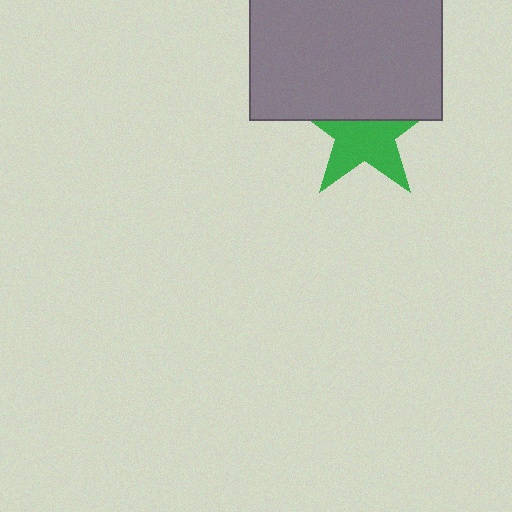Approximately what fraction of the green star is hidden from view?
Roughly 43% of the green star is hidden behind the gray rectangle.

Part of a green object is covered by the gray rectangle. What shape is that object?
It is a star.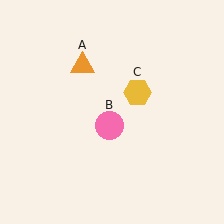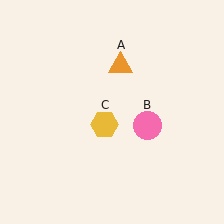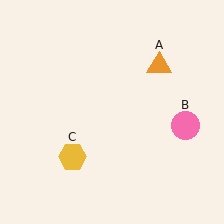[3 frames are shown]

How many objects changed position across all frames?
3 objects changed position: orange triangle (object A), pink circle (object B), yellow hexagon (object C).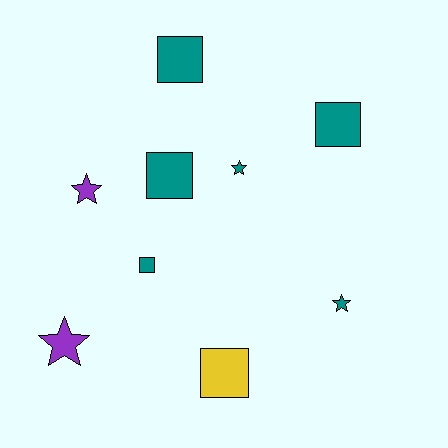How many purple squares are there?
There are no purple squares.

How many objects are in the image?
There are 9 objects.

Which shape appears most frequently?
Square, with 5 objects.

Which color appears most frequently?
Teal, with 6 objects.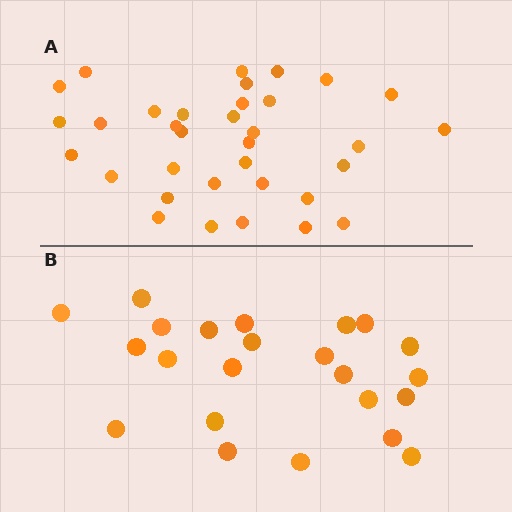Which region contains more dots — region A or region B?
Region A (the top region) has more dots.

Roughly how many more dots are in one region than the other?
Region A has roughly 12 or so more dots than region B.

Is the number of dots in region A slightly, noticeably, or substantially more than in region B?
Region A has substantially more. The ratio is roughly 1.5 to 1.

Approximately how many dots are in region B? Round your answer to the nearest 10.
About 20 dots. (The exact count is 23, which rounds to 20.)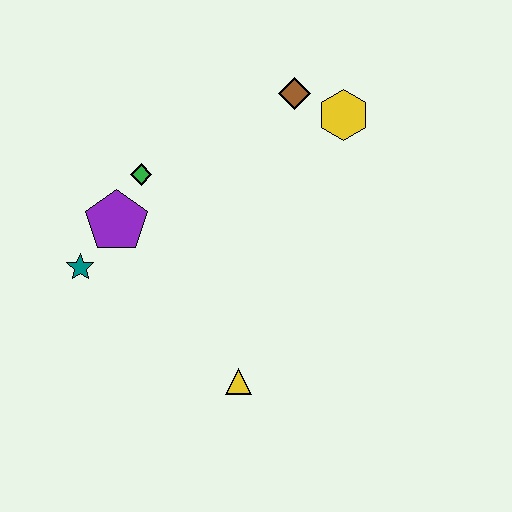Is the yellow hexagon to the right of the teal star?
Yes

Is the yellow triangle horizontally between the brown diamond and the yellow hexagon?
No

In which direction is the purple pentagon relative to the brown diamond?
The purple pentagon is to the left of the brown diamond.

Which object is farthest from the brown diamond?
The yellow triangle is farthest from the brown diamond.